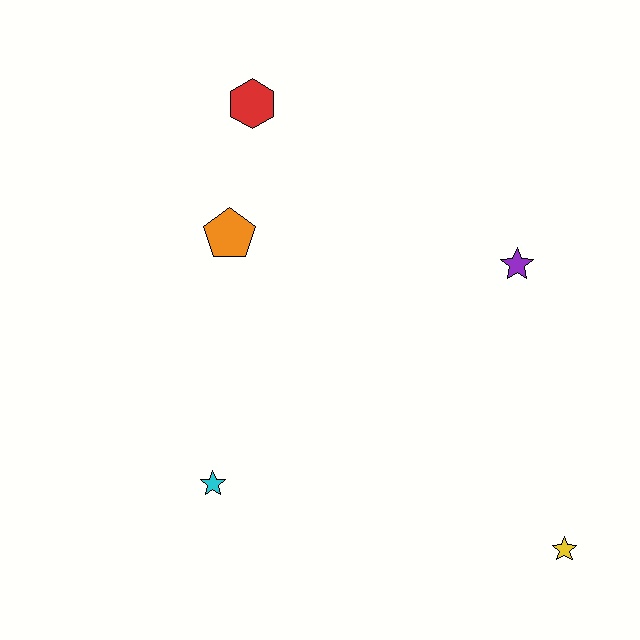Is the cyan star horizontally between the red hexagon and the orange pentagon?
No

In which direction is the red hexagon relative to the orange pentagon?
The red hexagon is above the orange pentagon.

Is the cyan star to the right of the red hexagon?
No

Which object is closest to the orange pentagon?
The red hexagon is closest to the orange pentagon.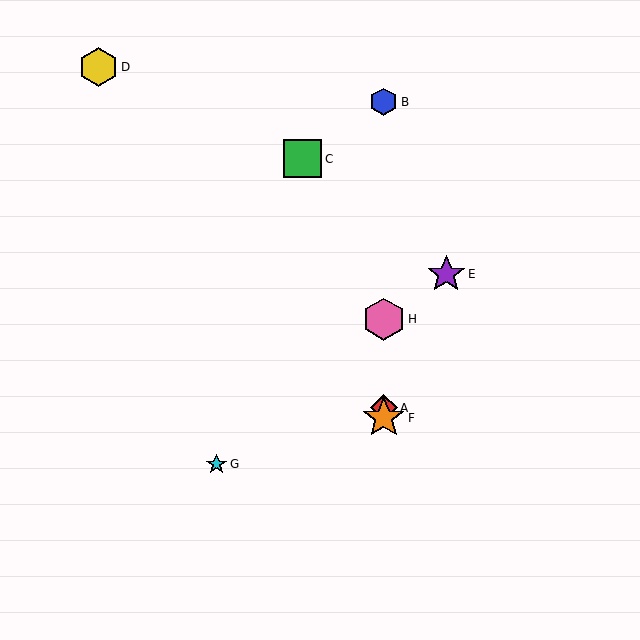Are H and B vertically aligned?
Yes, both are at x≈384.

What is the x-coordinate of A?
Object A is at x≈384.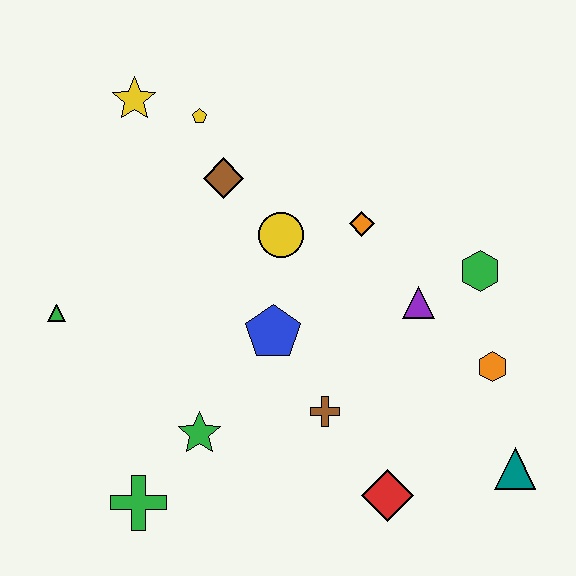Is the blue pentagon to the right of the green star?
Yes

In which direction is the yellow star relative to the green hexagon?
The yellow star is to the left of the green hexagon.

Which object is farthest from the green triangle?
The teal triangle is farthest from the green triangle.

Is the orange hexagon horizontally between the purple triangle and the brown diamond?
No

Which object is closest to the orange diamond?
The yellow circle is closest to the orange diamond.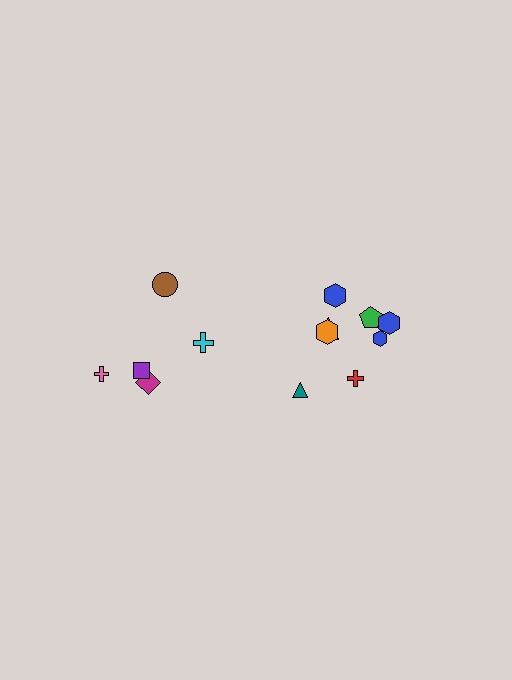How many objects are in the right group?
There are 8 objects.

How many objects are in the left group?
There are 5 objects.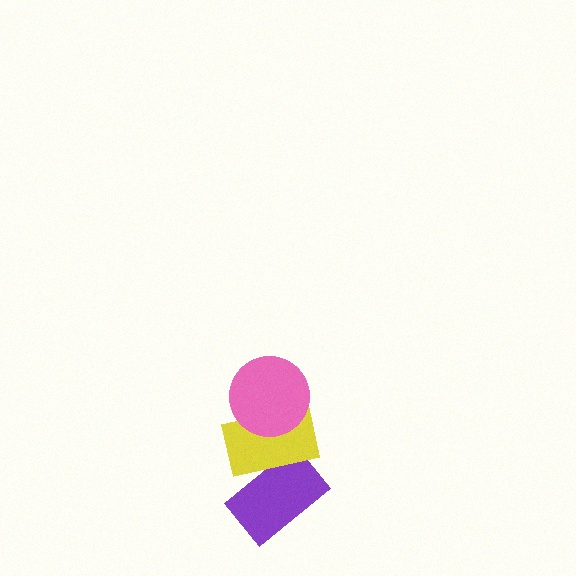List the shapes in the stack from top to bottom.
From top to bottom: the pink circle, the yellow rectangle, the purple rectangle.